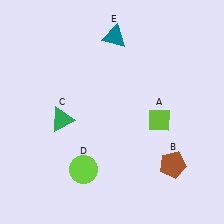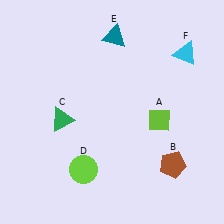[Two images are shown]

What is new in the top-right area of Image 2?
A cyan triangle (F) was added in the top-right area of Image 2.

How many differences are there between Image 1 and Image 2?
There is 1 difference between the two images.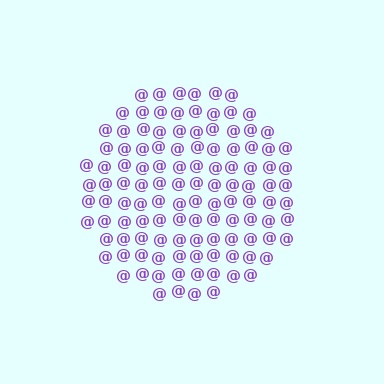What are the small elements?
The small elements are at signs.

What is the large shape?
The large shape is a circle.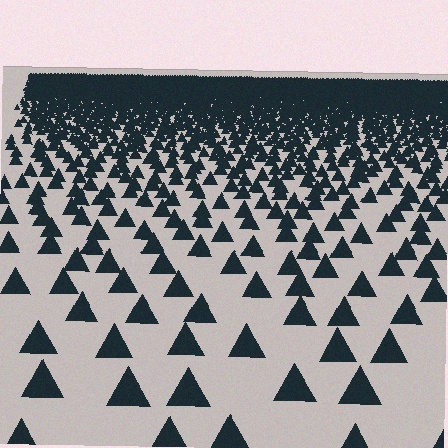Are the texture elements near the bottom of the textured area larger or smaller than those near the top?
Larger. Near the bottom, elements are closer to the viewer and appear at a bigger on-screen size.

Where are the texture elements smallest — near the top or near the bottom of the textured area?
Near the top.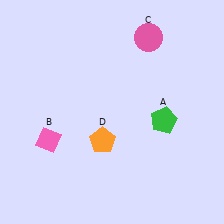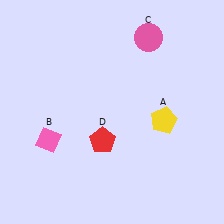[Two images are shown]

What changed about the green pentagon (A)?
In Image 1, A is green. In Image 2, it changed to yellow.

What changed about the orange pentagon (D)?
In Image 1, D is orange. In Image 2, it changed to red.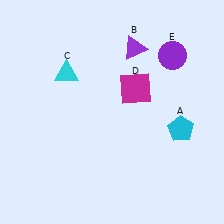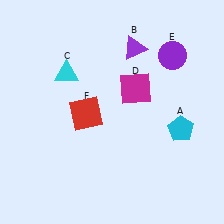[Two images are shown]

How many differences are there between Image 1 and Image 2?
There is 1 difference between the two images.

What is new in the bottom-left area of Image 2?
A red square (F) was added in the bottom-left area of Image 2.